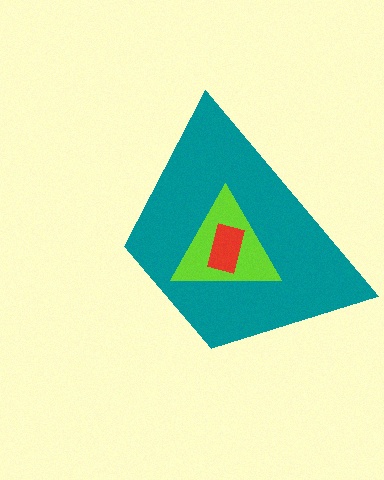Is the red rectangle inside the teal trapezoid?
Yes.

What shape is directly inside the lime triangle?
The red rectangle.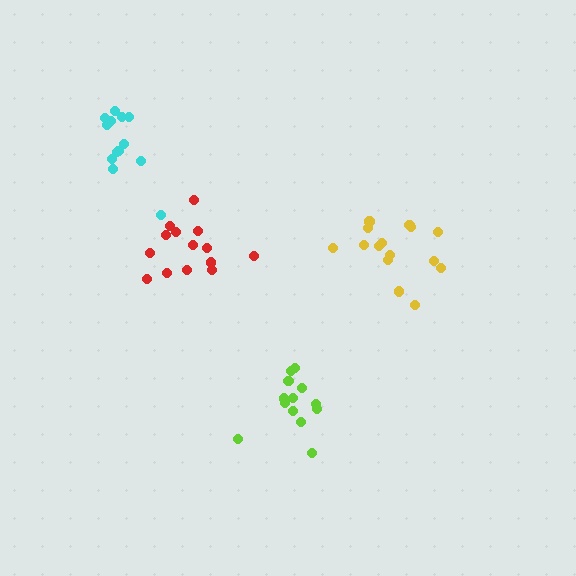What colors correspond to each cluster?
The clusters are colored: lime, red, cyan, yellow.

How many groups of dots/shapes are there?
There are 4 groups.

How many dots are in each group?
Group 1: 13 dots, Group 2: 14 dots, Group 3: 13 dots, Group 4: 15 dots (55 total).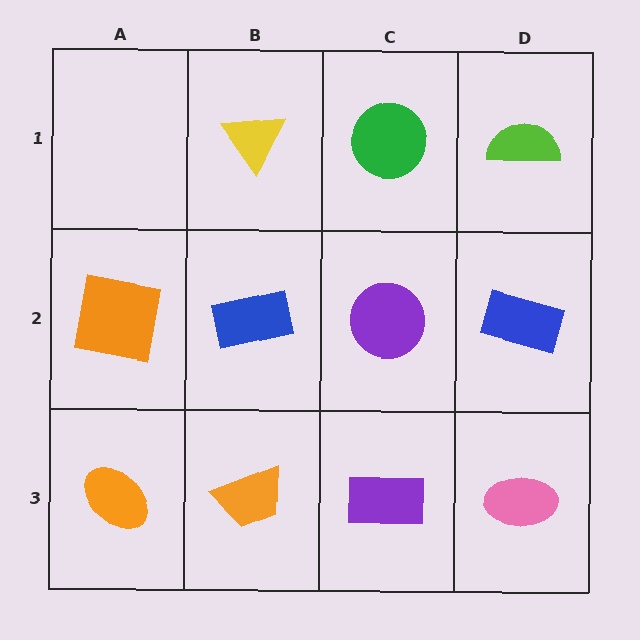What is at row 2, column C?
A purple circle.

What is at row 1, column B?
A yellow triangle.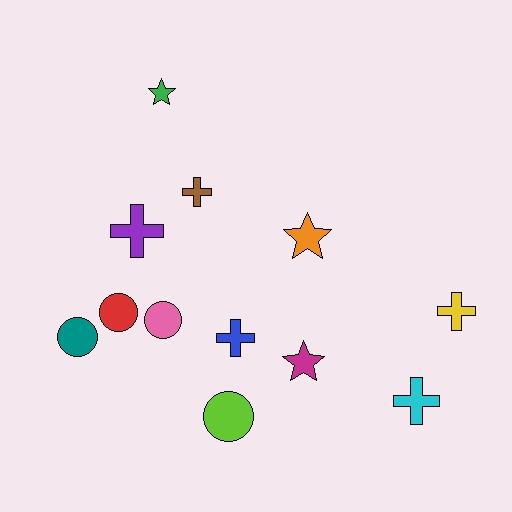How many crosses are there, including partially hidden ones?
There are 5 crosses.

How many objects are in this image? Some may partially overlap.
There are 12 objects.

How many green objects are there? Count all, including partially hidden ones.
There is 1 green object.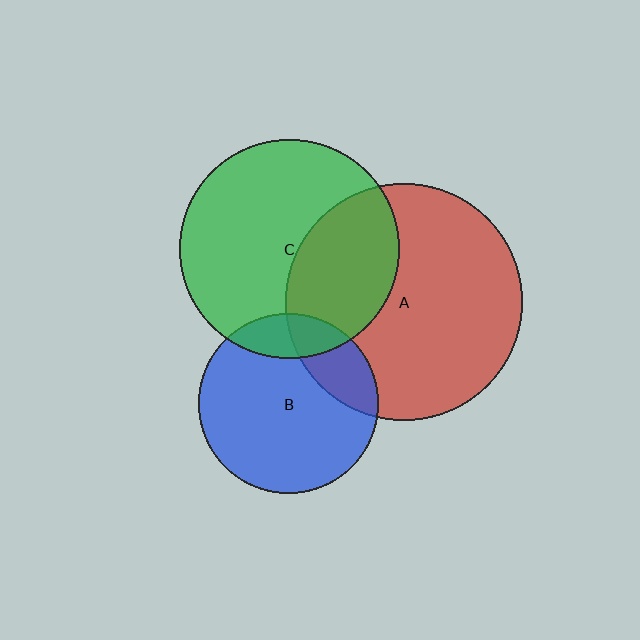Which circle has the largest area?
Circle A (red).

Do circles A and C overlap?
Yes.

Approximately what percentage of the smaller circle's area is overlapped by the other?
Approximately 35%.